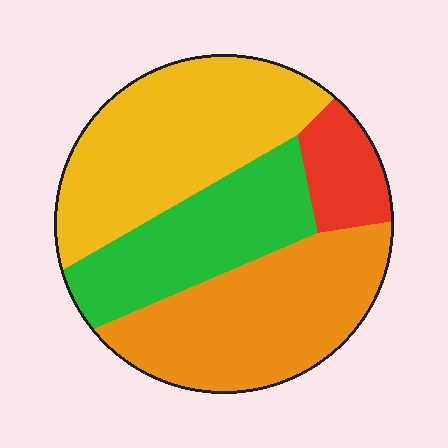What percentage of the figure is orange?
Orange covers 32% of the figure.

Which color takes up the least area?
Red, at roughly 10%.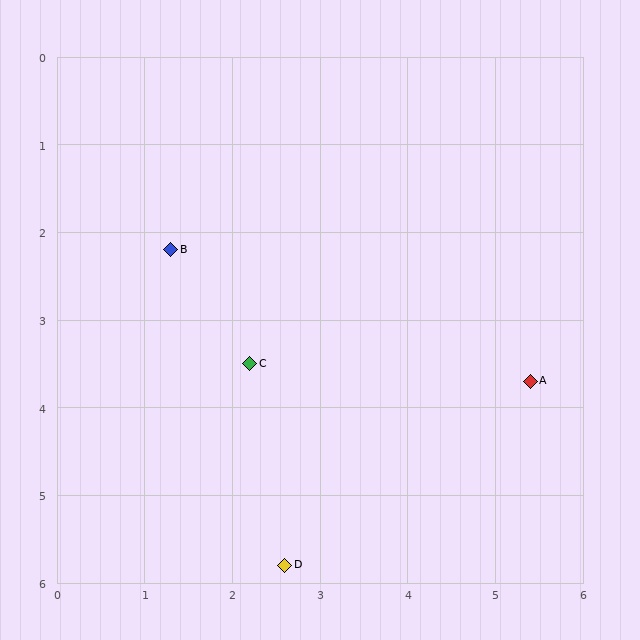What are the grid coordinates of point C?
Point C is at approximately (2.2, 3.5).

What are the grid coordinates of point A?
Point A is at approximately (5.4, 3.7).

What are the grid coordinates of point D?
Point D is at approximately (2.6, 5.8).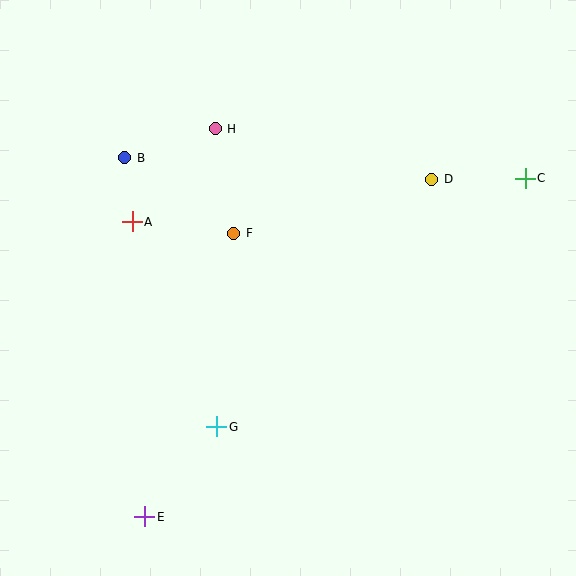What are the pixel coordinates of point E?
Point E is at (145, 517).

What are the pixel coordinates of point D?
Point D is at (432, 179).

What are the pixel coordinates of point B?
Point B is at (125, 158).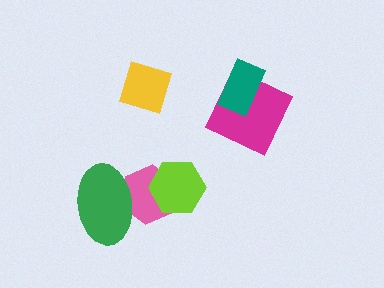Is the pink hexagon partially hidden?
Yes, it is partially covered by another shape.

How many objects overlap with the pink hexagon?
2 objects overlap with the pink hexagon.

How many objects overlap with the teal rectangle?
1 object overlaps with the teal rectangle.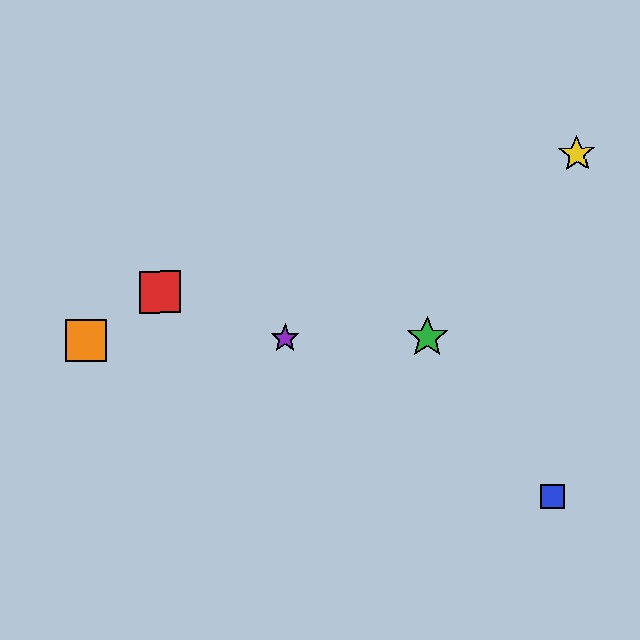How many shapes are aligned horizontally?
3 shapes (the green star, the purple star, the orange square) are aligned horizontally.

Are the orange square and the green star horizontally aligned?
Yes, both are at y≈341.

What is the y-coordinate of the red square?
The red square is at y≈292.